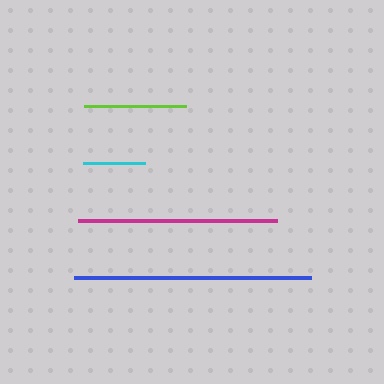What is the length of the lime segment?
The lime segment is approximately 102 pixels long.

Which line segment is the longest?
The blue line is the longest at approximately 237 pixels.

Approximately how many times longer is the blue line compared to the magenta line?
The blue line is approximately 1.2 times the length of the magenta line.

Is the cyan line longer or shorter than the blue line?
The blue line is longer than the cyan line.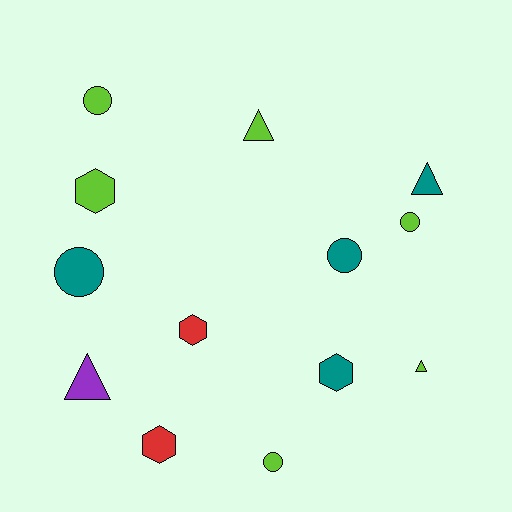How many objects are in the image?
There are 13 objects.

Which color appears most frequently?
Lime, with 6 objects.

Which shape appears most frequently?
Circle, with 5 objects.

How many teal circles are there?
There are 2 teal circles.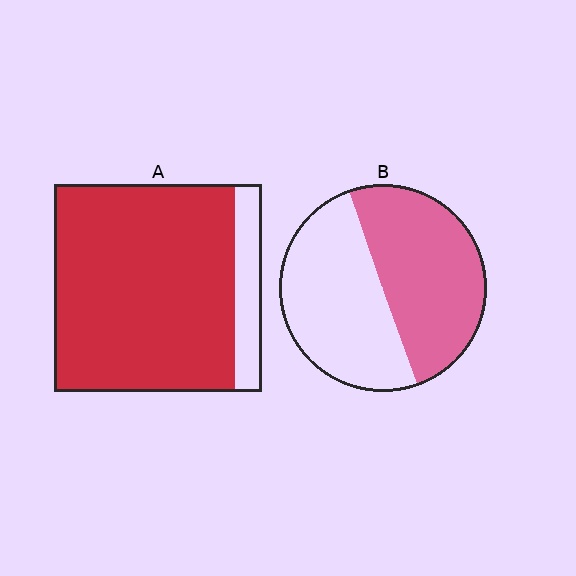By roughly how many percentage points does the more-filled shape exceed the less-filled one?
By roughly 35 percentage points (A over B).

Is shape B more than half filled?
Roughly half.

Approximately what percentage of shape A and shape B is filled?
A is approximately 85% and B is approximately 50%.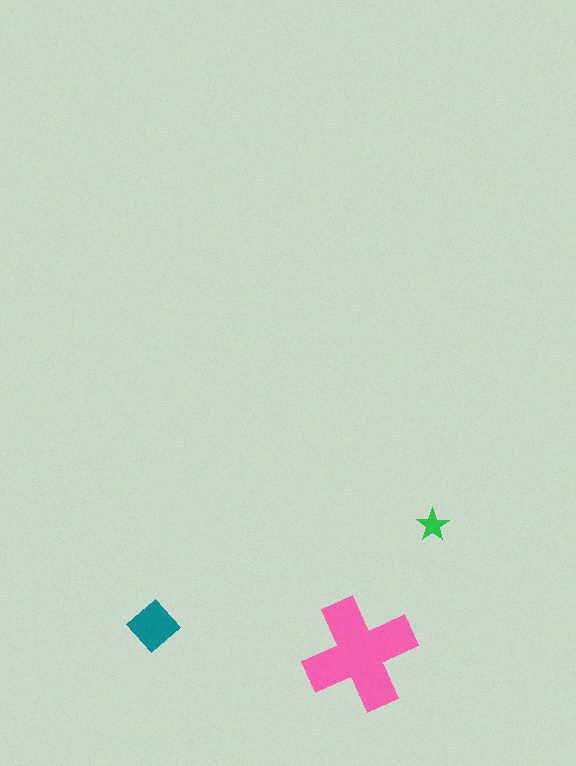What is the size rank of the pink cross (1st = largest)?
1st.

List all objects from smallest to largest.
The green star, the teal diamond, the pink cross.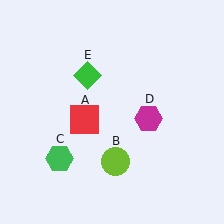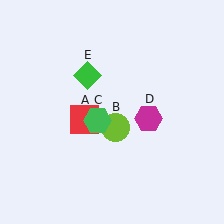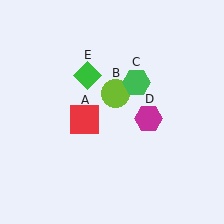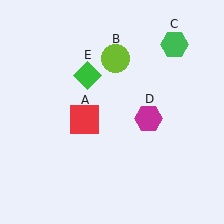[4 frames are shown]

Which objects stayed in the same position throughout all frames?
Red square (object A) and magenta hexagon (object D) and green diamond (object E) remained stationary.